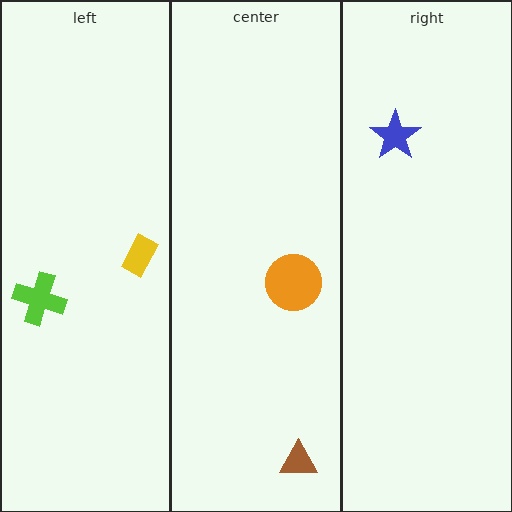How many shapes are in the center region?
2.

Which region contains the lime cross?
The left region.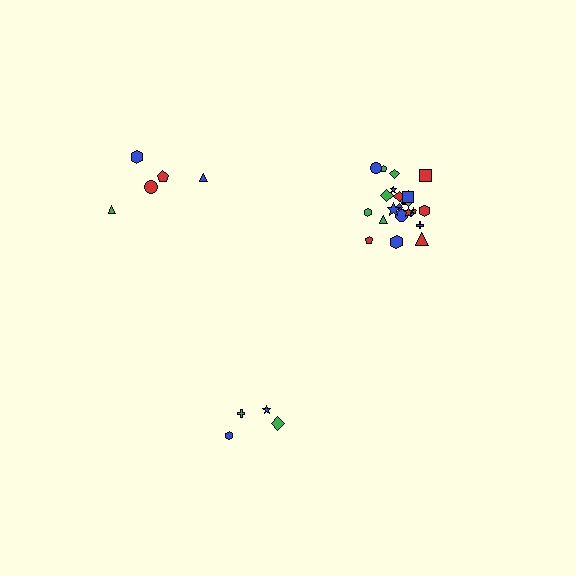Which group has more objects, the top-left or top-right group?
The top-right group.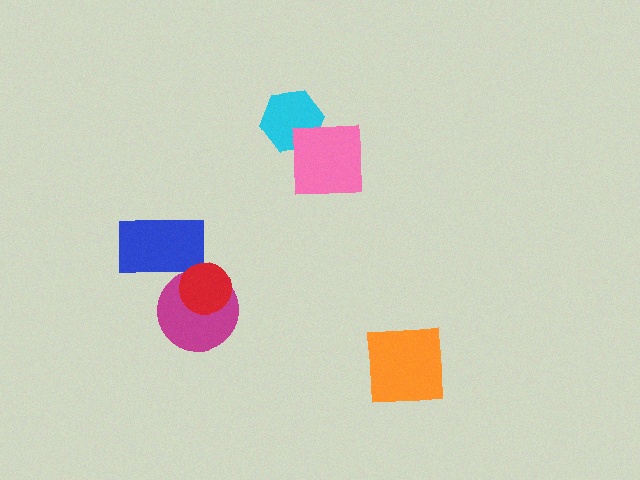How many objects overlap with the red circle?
2 objects overlap with the red circle.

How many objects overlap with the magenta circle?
2 objects overlap with the magenta circle.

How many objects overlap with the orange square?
0 objects overlap with the orange square.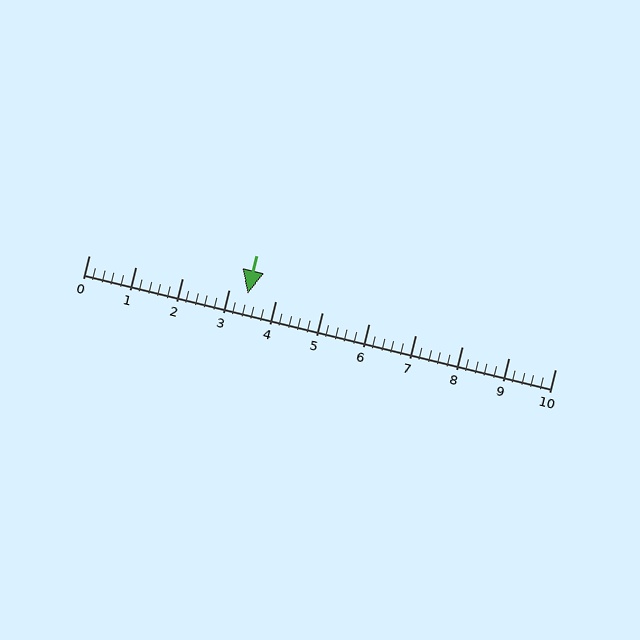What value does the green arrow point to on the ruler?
The green arrow points to approximately 3.4.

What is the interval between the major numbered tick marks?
The major tick marks are spaced 1 units apart.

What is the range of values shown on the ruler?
The ruler shows values from 0 to 10.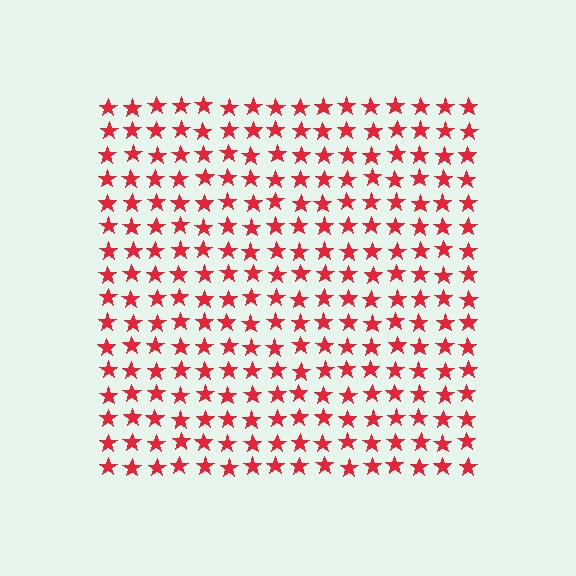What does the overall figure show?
The overall figure shows a square.